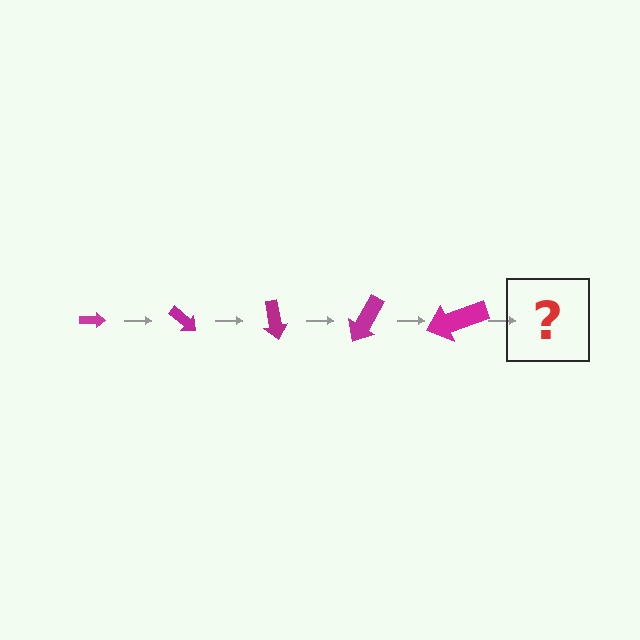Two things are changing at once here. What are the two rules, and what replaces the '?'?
The two rules are that the arrow grows larger each step and it rotates 40 degrees each step. The '?' should be an arrow, larger than the previous one and rotated 200 degrees from the start.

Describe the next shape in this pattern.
It should be an arrow, larger than the previous one and rotated 200 degrees from the start.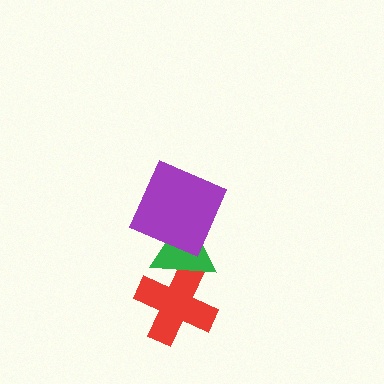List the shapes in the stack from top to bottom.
From top to bottom: the purple square, the green triangle, the red cross.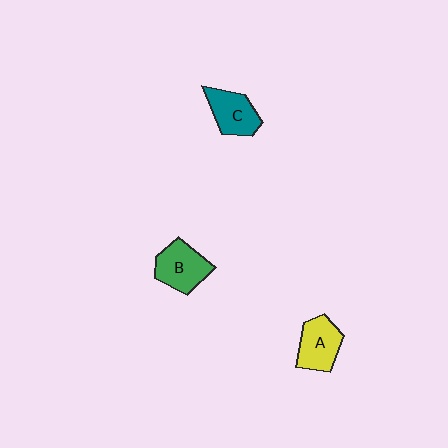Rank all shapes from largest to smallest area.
From largest to smallest: B (green), A (yellow), C (teal).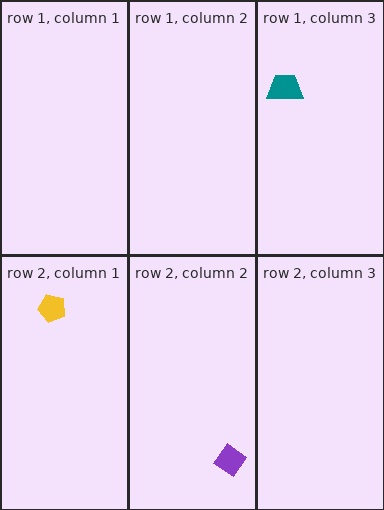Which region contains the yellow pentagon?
The row 2, column 1 region.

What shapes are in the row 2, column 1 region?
The yellow pentagon.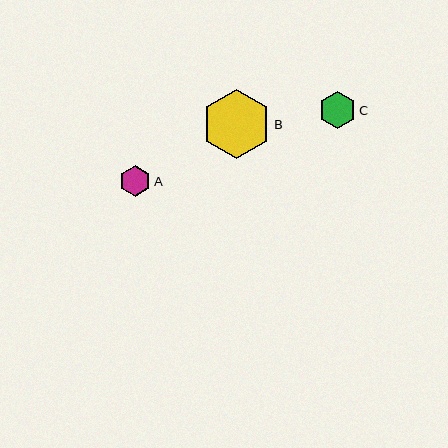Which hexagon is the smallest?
Hexagon A is the smallest with a size of approximately 31 pixels.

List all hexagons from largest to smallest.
From largest to smallest: B, C, A.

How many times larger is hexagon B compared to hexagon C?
Hexagon B is approximately 1.9 times the size of hexagon C.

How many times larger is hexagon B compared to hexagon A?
Hexagon B is approximately 2.2 times the size of hexagon A.